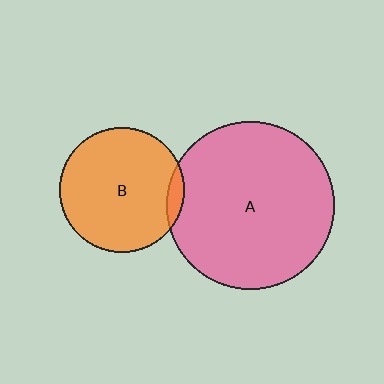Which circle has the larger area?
Circle A (pink).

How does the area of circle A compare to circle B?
Approximately 1.8 times.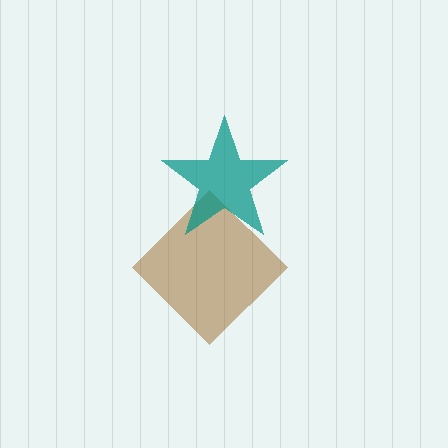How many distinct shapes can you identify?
There are 2 distinct shapes: a brown diamond, a teal star.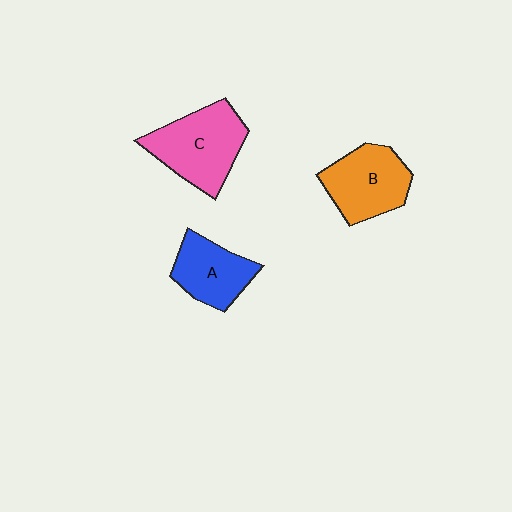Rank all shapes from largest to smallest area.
From largest to smallest: C (pink), B (orange), A (blue).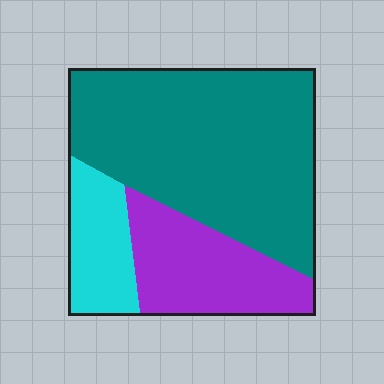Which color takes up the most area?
Teal, at roughly 60%.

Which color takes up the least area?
Cyan, at roughly 15%.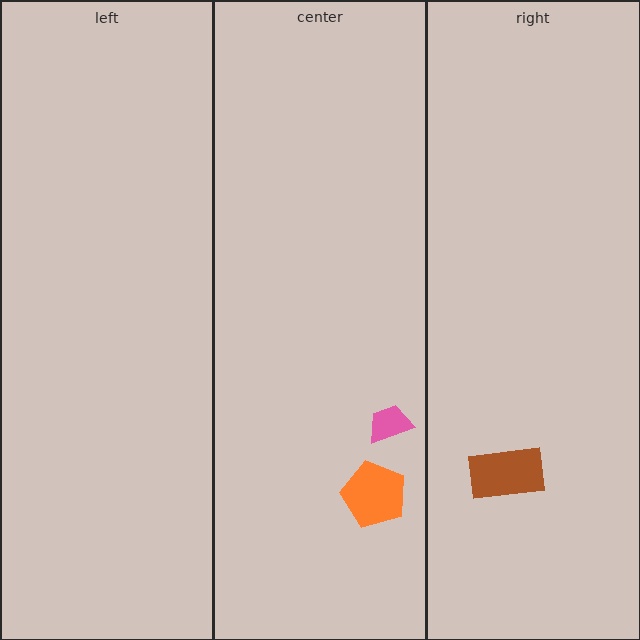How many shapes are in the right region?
1.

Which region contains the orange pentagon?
The center region.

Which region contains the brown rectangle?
The right region.